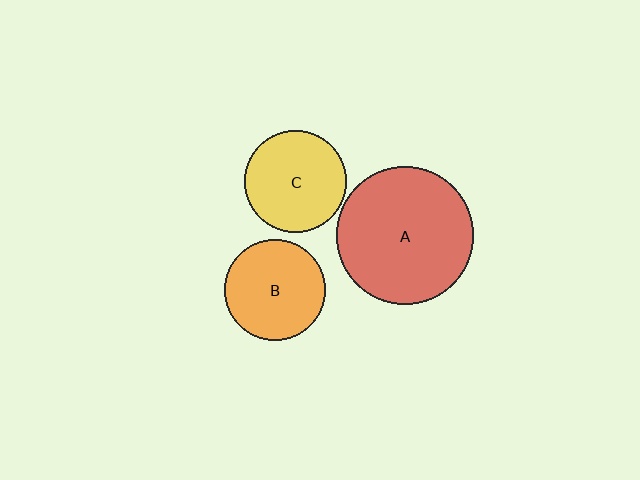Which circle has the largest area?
Circle A (red).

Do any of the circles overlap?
No, none of the circles overlap.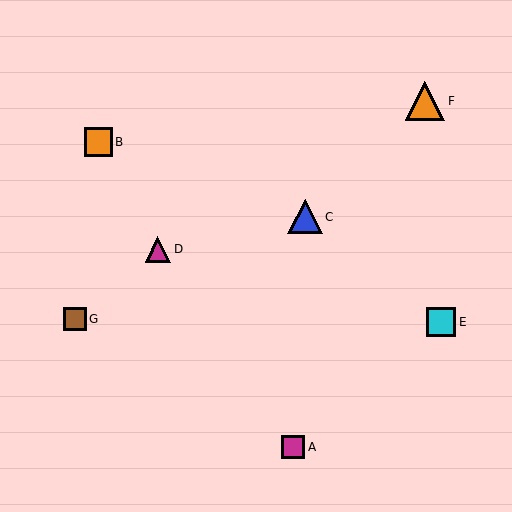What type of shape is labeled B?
Shape B is an orange square.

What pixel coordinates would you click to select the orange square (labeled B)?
Click at (98, 142) to select the orange square B.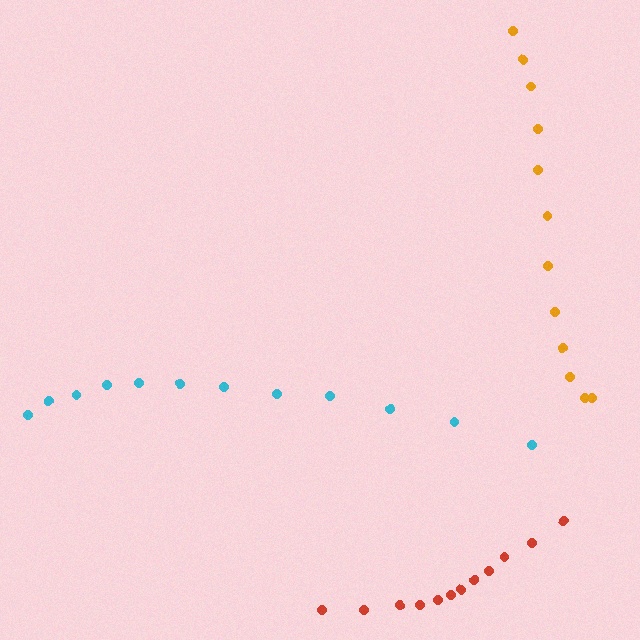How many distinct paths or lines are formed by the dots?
There are 3 distinct paths.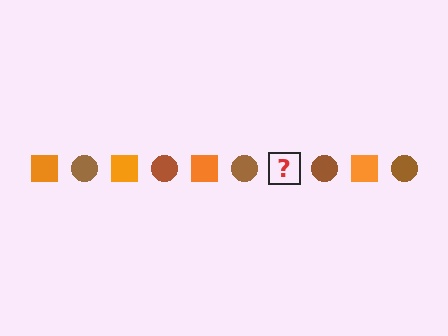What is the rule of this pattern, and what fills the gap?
The rule is that the pattern alternates between orange square and brown circle. The gap should be filled with an orange square.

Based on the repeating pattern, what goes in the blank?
The blank should be an orange square.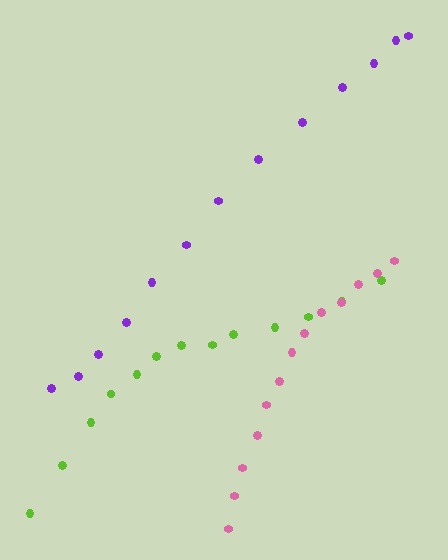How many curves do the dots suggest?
There are 3 distinct paths.